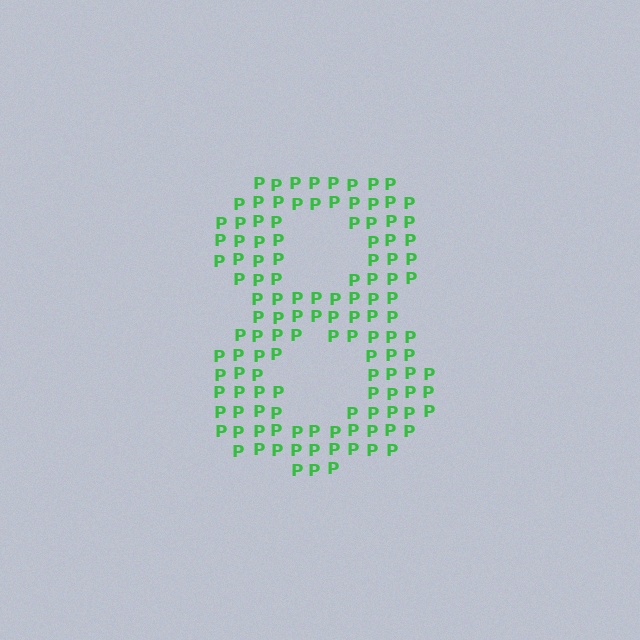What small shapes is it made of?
It is made of small letter P's.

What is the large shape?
The large shape is the digit 8.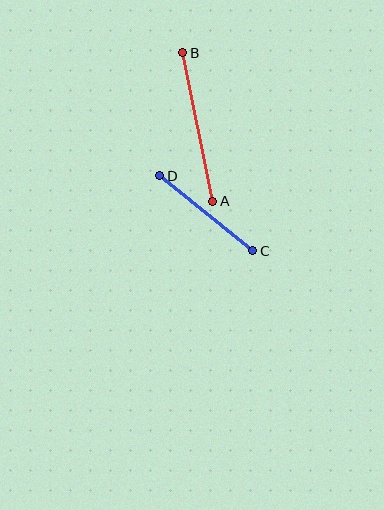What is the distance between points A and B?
The distance is approximately 152 pixels.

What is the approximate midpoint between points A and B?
The midpoint is at approximately (198, 127) pixels.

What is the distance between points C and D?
The distance is approximately 120 pixels.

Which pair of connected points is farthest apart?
Points A and B are farthest apart.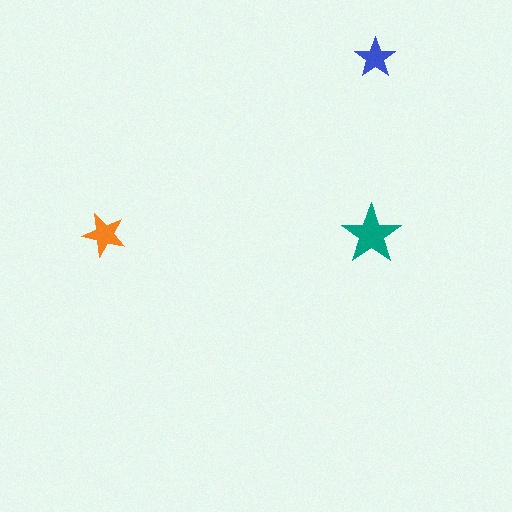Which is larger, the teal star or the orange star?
The teal one.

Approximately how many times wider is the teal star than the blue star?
About 1.5 times wider.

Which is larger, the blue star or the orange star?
The orange one.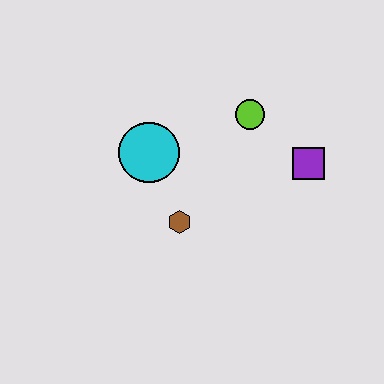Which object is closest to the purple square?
The lime circle is closest to the purple square.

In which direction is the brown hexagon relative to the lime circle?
The brown hexagon is below the lime circle.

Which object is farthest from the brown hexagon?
The purple square is farthest from the brown hexagon.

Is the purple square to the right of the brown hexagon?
Yes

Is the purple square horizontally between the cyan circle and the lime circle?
No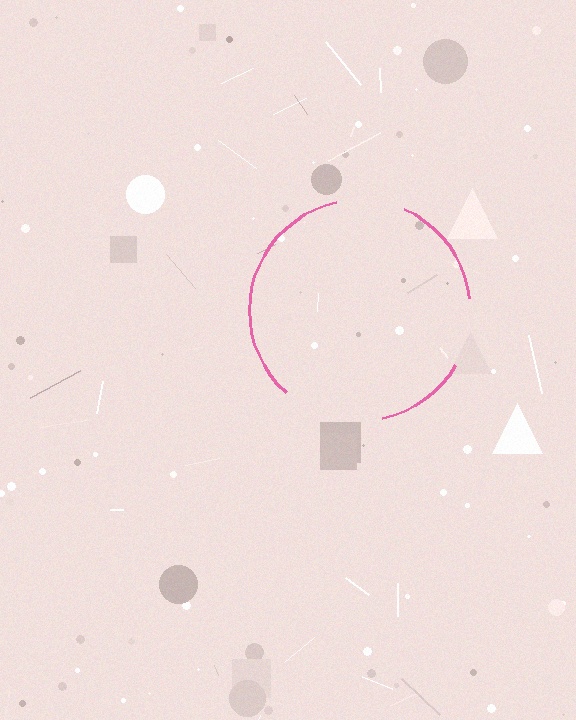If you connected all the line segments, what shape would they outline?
They would outline a circle.